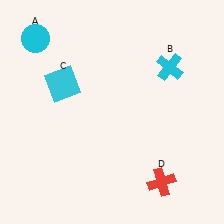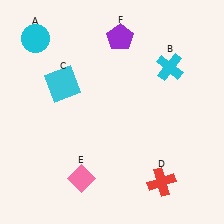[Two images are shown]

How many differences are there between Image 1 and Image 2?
There are 2 differences between the two images.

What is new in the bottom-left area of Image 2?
A pink diamond (E) was added in the bottom-left area of Image 2.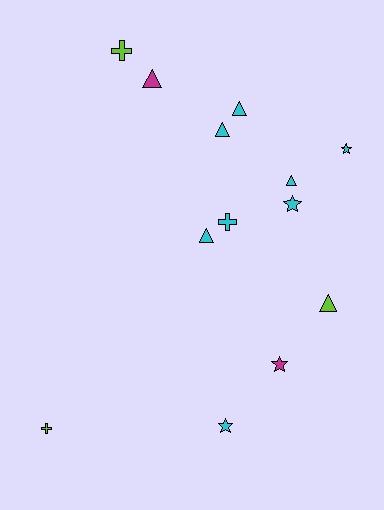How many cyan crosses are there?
There is 1 cyan cross.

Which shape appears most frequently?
Triangle, with 6 objects.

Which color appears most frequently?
Cyan, with 8 objects.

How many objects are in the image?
There are 13 objects.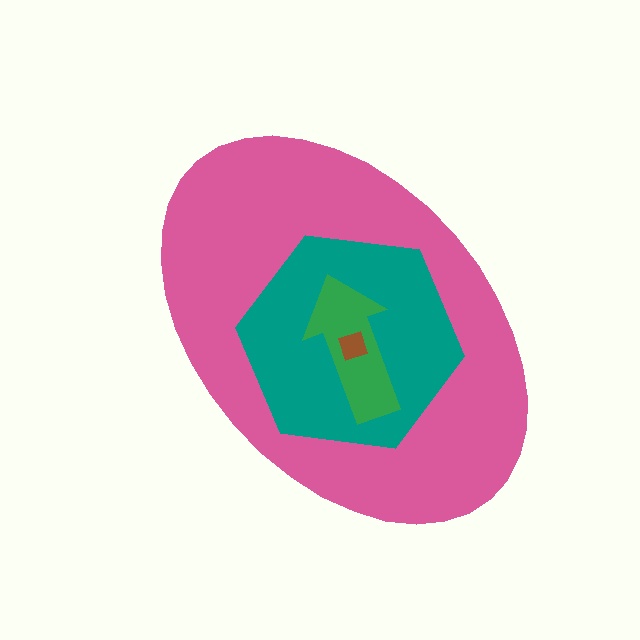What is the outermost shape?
The pink ellipse.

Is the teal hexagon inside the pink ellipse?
Yes.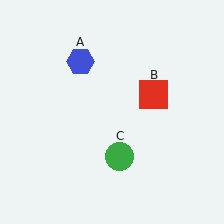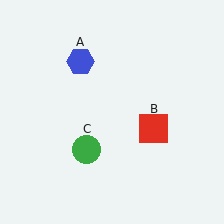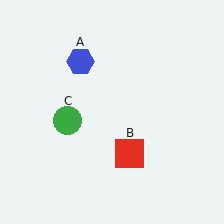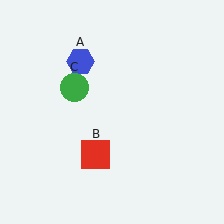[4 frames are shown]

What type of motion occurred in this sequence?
The red square (object B), green circle (object C) rotated clockwise around the center of the scene.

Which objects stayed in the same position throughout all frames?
Blue hexagon (object A) remained stationary.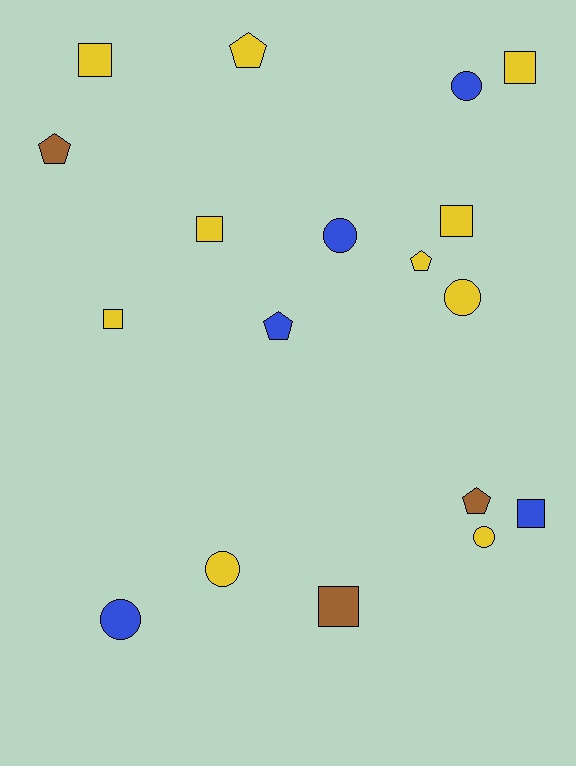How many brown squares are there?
There is 1 brown square.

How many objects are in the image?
There are 18 objects.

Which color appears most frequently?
Yellow, with 10 objects.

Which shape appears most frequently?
Square, with 7 objects.